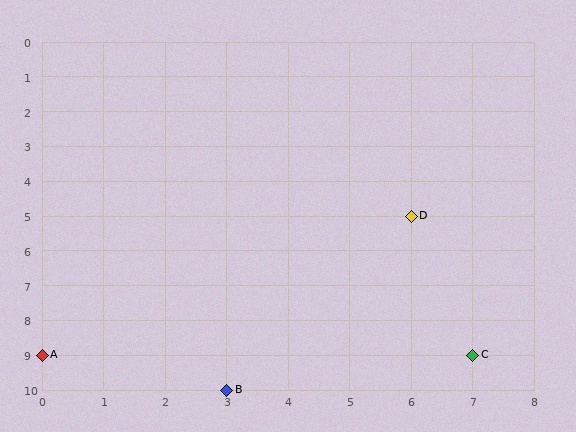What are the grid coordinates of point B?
Point B is at grid coordinates (3, 10).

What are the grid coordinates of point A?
Point A is at grid coordinates (0, 9).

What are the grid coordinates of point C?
Point C is at grid coordinates (7, 9).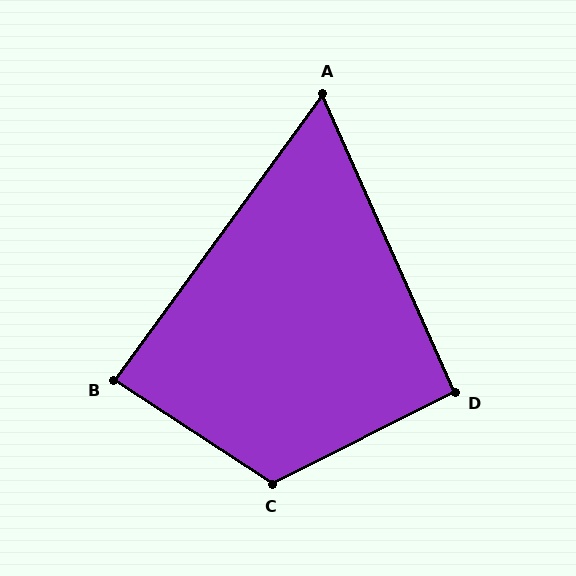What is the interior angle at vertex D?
Approximately 93 degrees (approximately right).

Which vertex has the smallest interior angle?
A, at approximately 60 degrees.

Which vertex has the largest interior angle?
C, at approximately 120 degrees.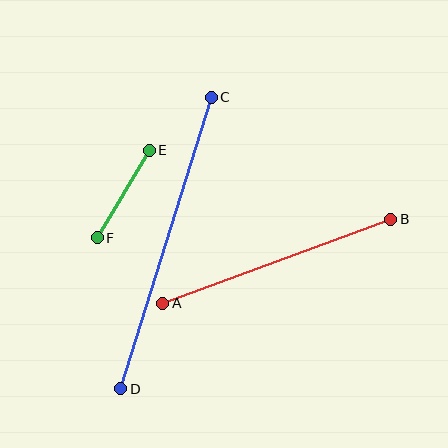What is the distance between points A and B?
The distance is approximately 243 pixels.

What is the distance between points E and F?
The distance is approximately 102 pixels.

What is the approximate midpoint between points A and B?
The midpoint is at approximately (277, 261) pixels.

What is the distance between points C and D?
The distance is approximately 305 pixels.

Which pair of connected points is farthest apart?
Points C and D are farthest apart.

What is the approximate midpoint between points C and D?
The midpoint is at approximately (166, 243) pixels.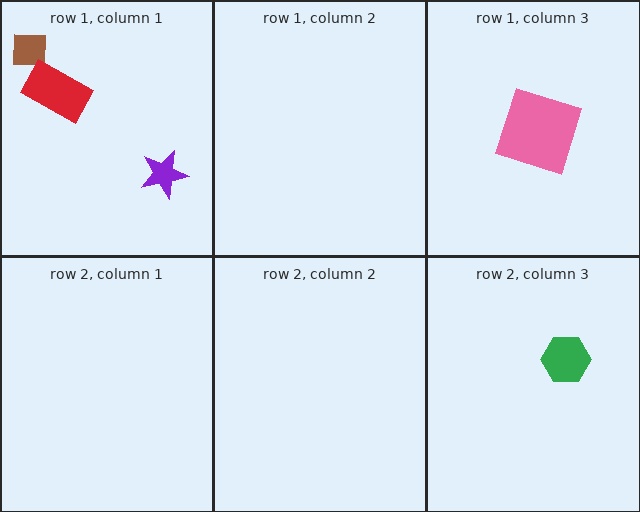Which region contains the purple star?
The row 1, column 1 region.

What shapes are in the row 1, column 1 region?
The purple star, the brown square, the red rectangle.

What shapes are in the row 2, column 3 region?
The green hexagon.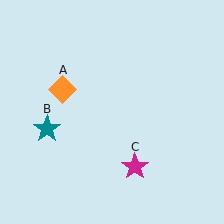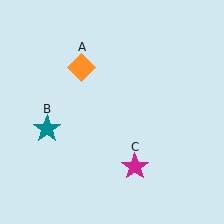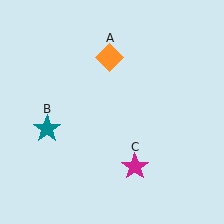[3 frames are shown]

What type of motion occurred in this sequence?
The orange diamond (object A) rotated clockwise around the center of the scene.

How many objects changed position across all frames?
1 object changed position: orange diamond (object A).